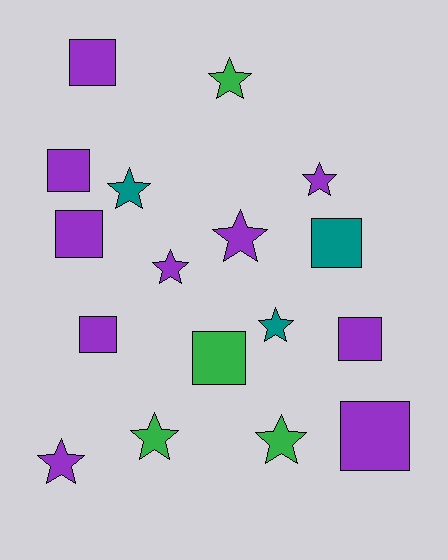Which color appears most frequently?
Purple, with 10 objects.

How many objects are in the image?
There are 17 objects.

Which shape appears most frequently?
Star, with 9 objects.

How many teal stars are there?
There are 2 teal stars.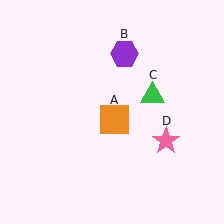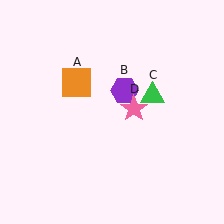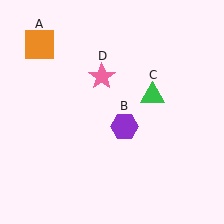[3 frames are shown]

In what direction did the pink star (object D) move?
The pink star (object D) moved up and to the left.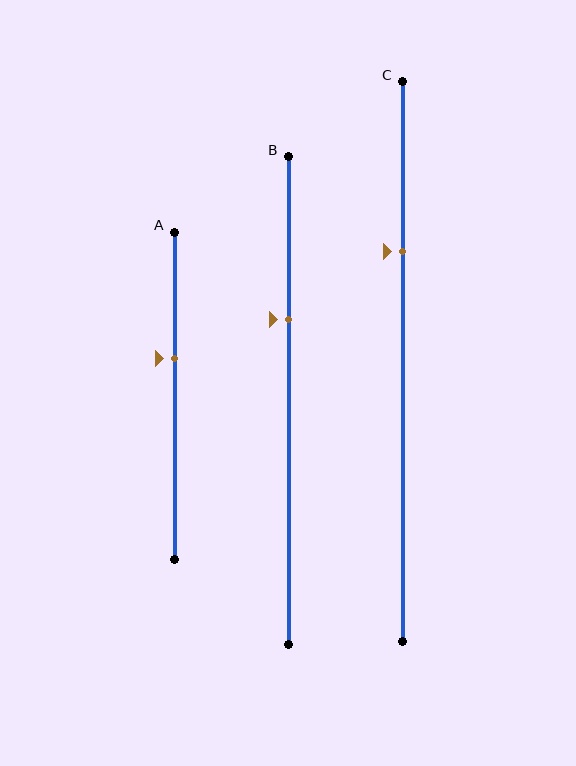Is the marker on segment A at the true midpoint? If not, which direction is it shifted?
No, the marker on segment A is shifted upward by about 11% of the segment length.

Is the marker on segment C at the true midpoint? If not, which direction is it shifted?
No, the marker on segment C is shifted upward by about 20% of the segment length.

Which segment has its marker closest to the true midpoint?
Segment A has its marker closest to the true midpoint.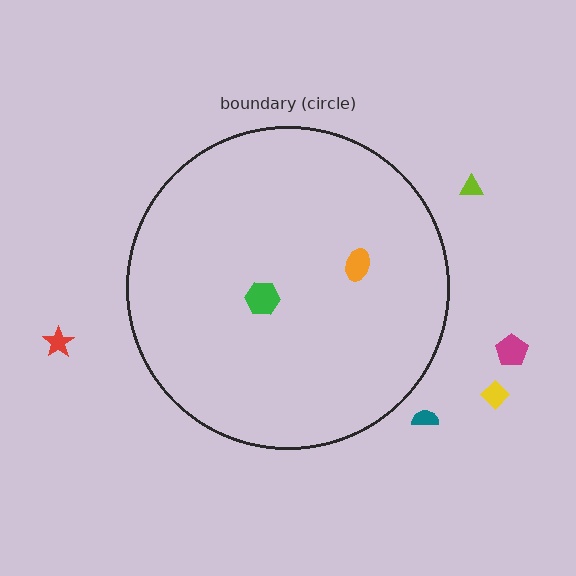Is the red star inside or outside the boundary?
Outside.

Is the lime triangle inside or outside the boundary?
Outside.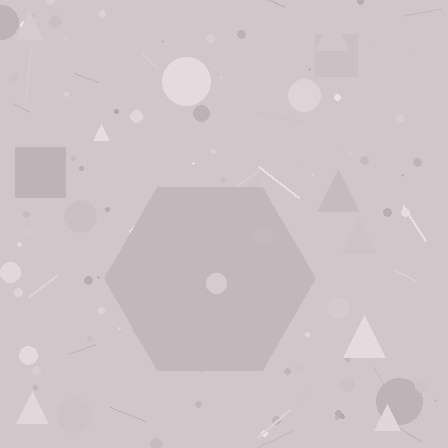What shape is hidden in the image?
A hexagon is hidden in the image.